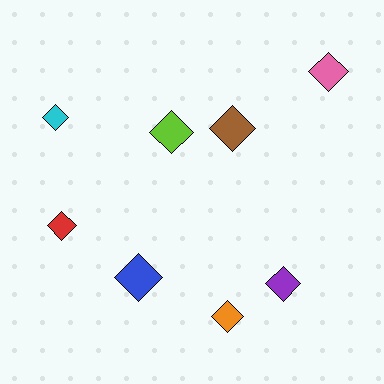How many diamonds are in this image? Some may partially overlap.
There are 8 diamonds.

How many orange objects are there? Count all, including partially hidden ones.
There is 1 orange object.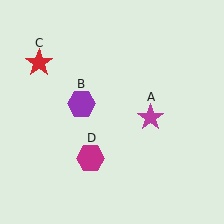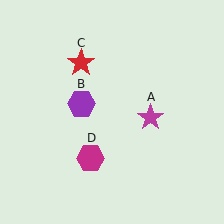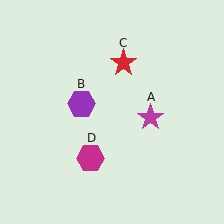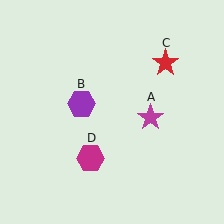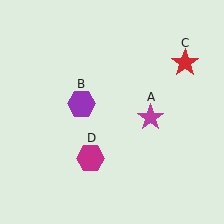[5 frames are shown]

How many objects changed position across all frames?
1 object changed position: red star (object C).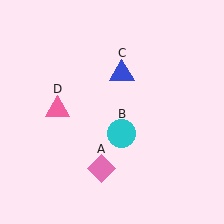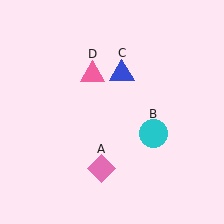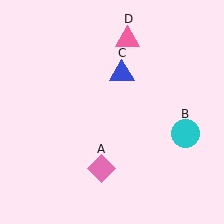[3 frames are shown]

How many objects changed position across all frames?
2 objects changed position: cyan circle (object B), pink triangle (object D).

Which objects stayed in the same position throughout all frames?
Pink diamond (object A) and blue triangle (object C) remained stationary.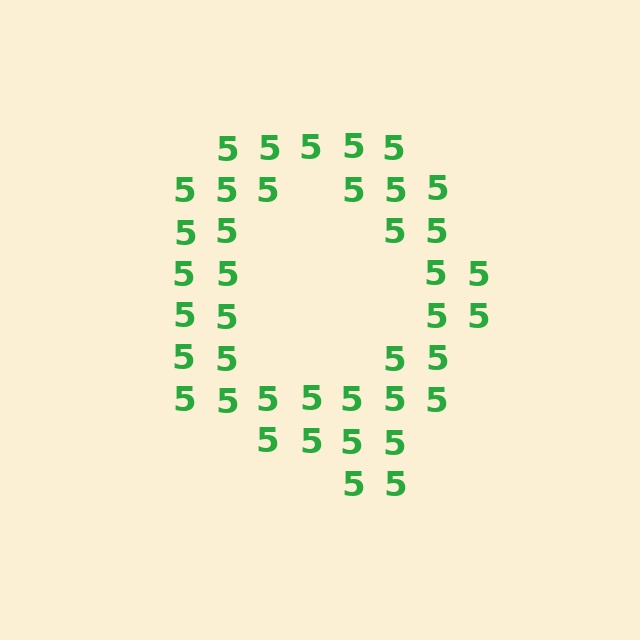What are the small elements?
The small elements are digit 5's.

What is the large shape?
The large shape is the letter Q.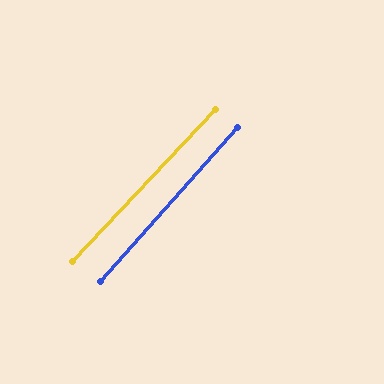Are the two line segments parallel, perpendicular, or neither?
Parallel — their directions differ by only 1.7°.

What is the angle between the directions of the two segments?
Approximately 2 degrees.